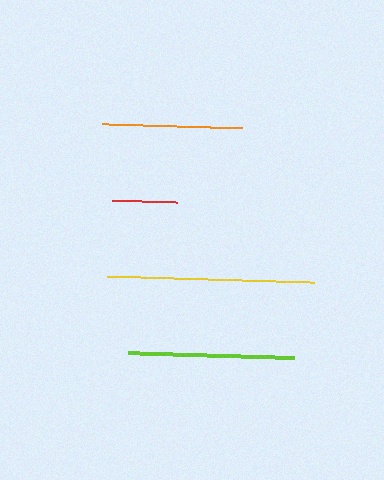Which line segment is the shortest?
The red line is the shortest at approximately 65 pixels.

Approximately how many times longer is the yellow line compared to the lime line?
The yellow line is approximately 1.2 times the length of the lime line.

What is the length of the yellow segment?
The yellow segment is approximately 206 pixels long.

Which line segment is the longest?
The yellow line is the longest at approximately 206 pixels.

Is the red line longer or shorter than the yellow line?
The yellow line is longer than the red line.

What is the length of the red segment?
The red segment is approximately 65 pixels long.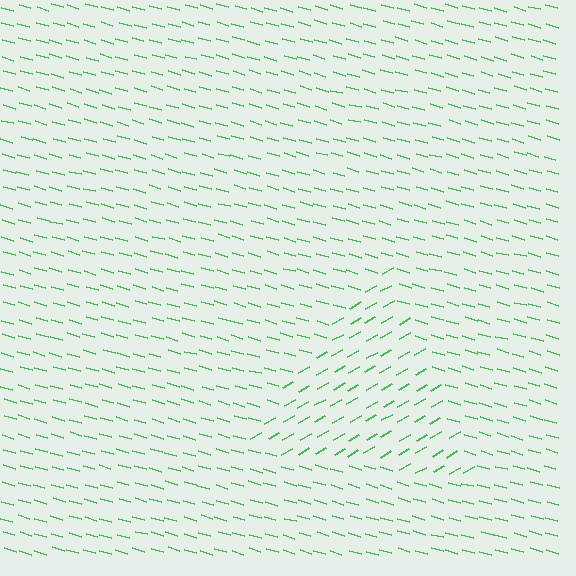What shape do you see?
I see a triangle.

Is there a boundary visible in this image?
Yes, there is a texture boundary formed by a change in line orientation.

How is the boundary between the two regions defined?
The boundary is defined purely by a change in line orientation (approximately 45 degrees difference). All lines are the same color and thickness.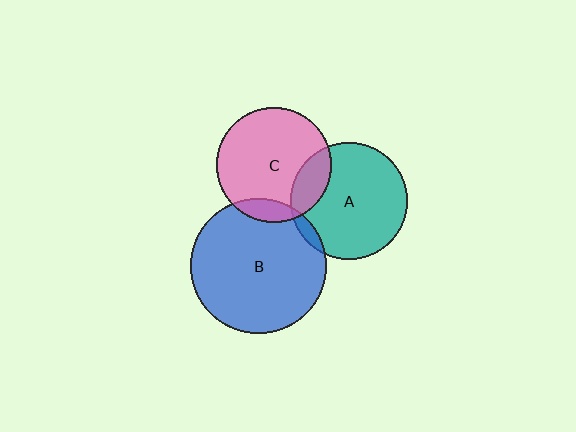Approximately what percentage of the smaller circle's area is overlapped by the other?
Approximately 10%.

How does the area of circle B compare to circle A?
Approximately 1.3 times.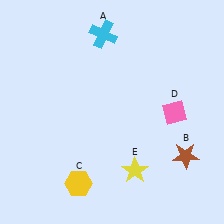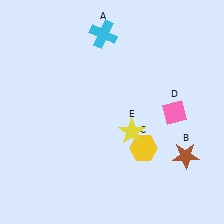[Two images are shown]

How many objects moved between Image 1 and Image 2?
2 objects moved between the two images.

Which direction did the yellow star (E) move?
The yellow star (E) moved up.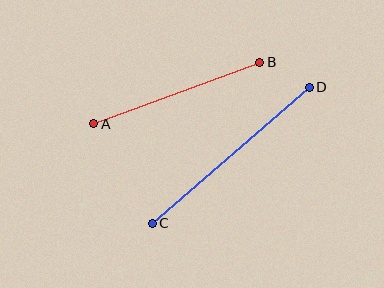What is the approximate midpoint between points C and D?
The midpoint is at approximately (231, 155) pixels.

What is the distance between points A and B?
The distance is approximately 177 pixels.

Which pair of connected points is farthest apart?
Points C and D are farthest apart.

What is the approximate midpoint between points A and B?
The midpoint is at approximately (177, 93) pixels.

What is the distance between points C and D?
The distance is approximately 208 pixels.